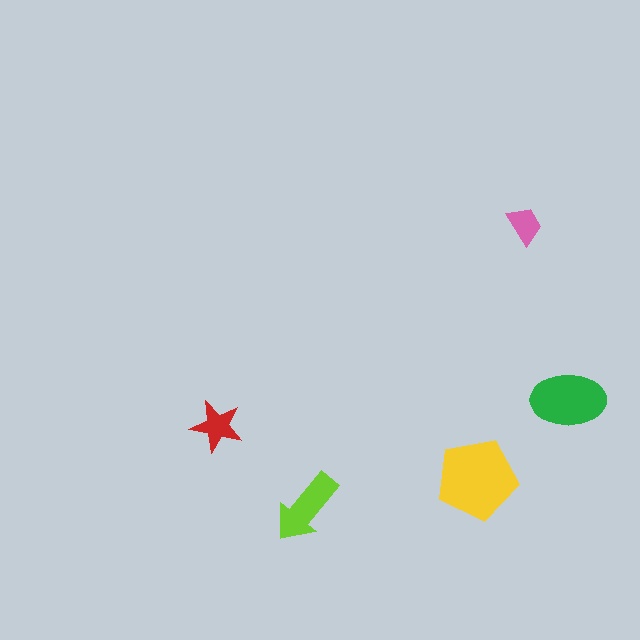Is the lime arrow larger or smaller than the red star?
Larger.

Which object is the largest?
The yellow pentagon.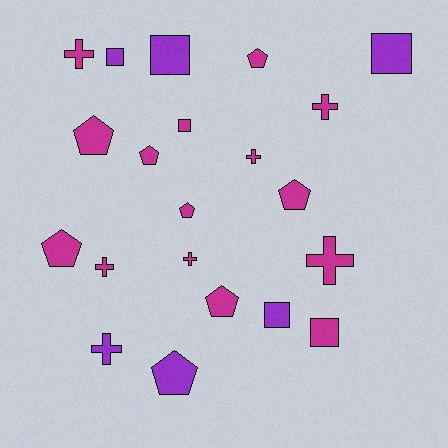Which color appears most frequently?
Magenta, with 15 objects.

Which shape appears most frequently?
Pentagon, with 8 objects.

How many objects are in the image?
There are 21 objects.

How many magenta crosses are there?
There are 6 magenta crosses.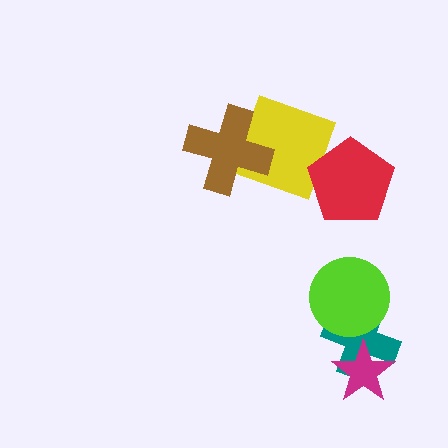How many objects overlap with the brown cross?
1 object overlaps with the brown cross.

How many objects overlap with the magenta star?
1 object overlaps with the magenta star.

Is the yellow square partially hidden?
Yes, it is partially covered by another shape.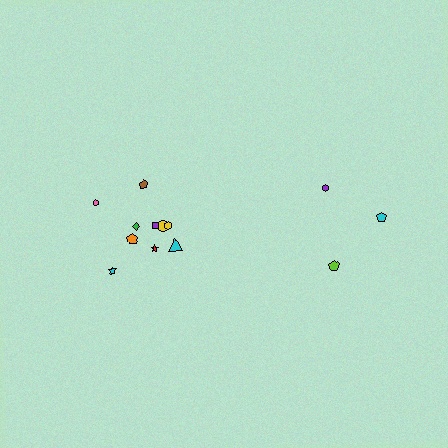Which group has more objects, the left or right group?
The left group.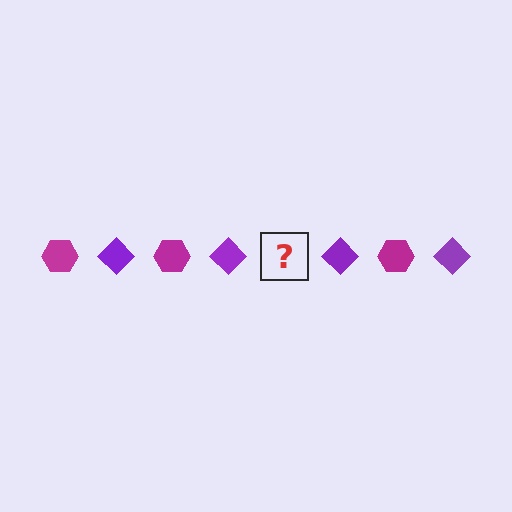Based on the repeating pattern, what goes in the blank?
The blank should be a magenta hexagon.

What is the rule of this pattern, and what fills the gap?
The rule is that the pattern alternates between magenta hexagon and purple diamond. The gap should be filled with a magenta hexagon.